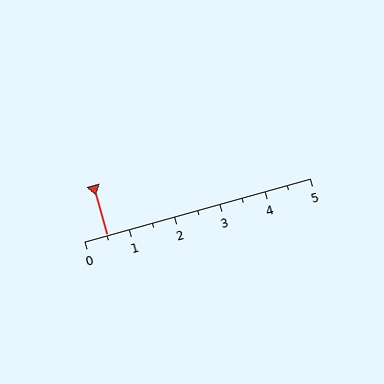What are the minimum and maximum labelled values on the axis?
The axis runs from 0 to 5.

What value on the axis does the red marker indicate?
The marker indicates approximately 0.5.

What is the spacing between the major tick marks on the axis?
The major ticks are spaced 1 apart.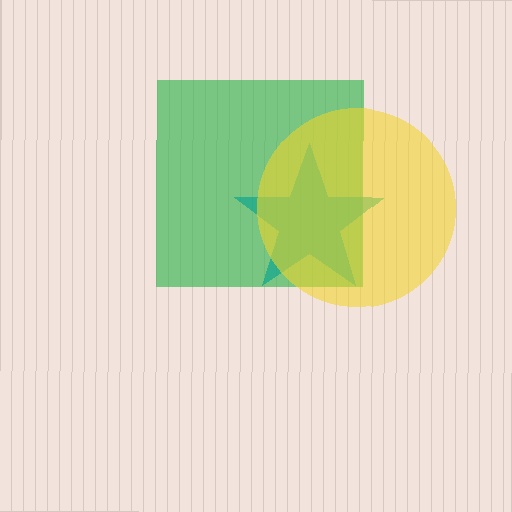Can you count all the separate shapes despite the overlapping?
Yes, there are 3 separate shapes.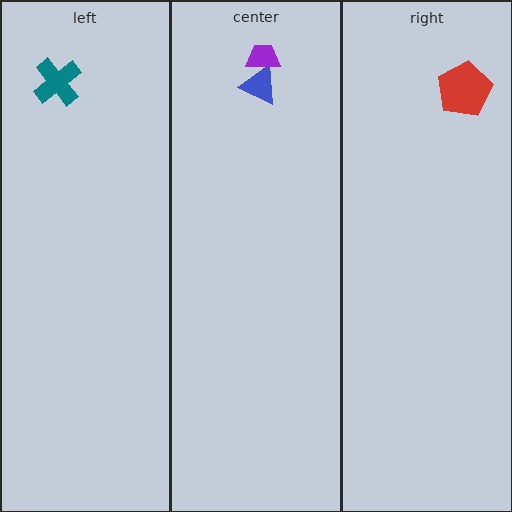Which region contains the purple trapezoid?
The center region.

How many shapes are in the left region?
1.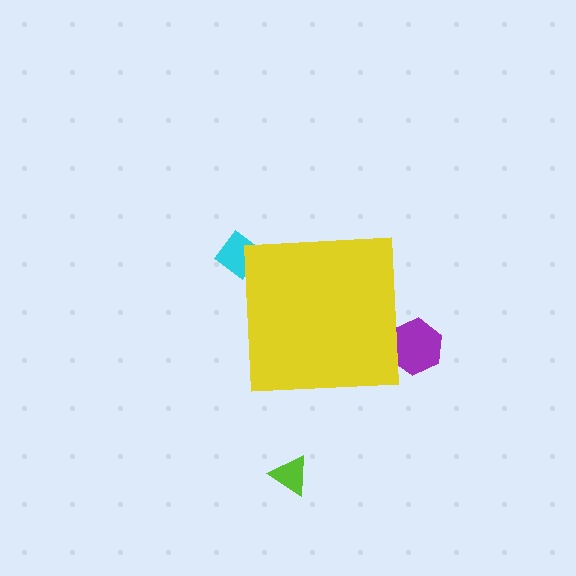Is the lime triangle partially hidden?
No, the lime triangle is fully visible.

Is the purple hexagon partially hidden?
Yes, the purple hexagon is partially hidden behind the yellow square.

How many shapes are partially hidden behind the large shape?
2 shapes are partially hidden.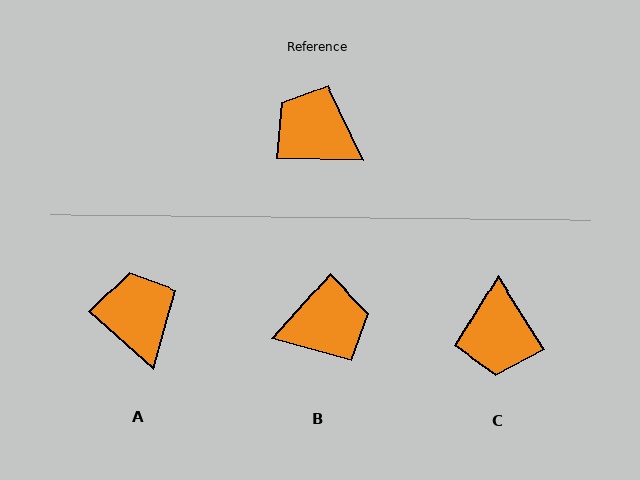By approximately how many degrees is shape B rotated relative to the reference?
Approximately 131 degrees clockwise.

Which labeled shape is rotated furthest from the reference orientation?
B, about 131 degrees away.